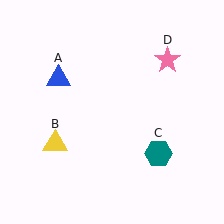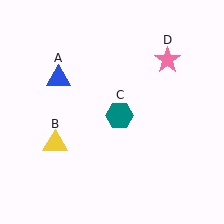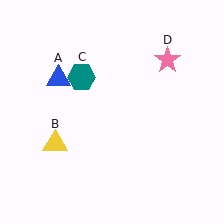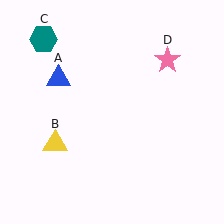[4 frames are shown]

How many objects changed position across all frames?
1 object changed position: teal hexagon (object C).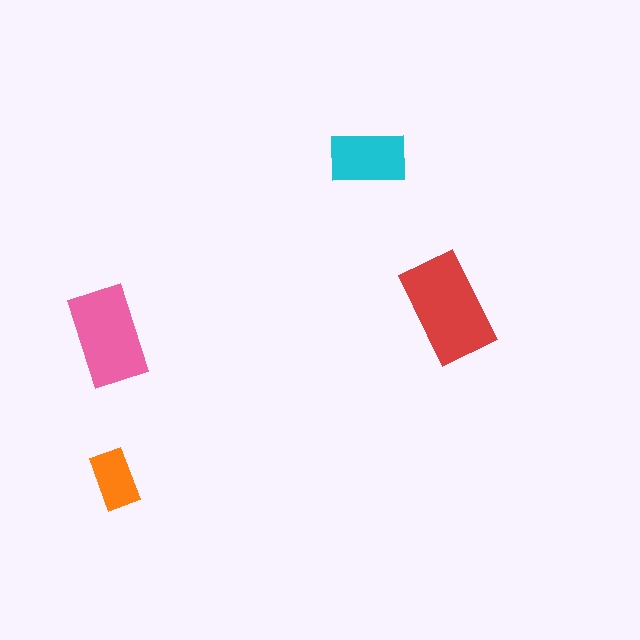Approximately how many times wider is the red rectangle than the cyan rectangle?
About 1.5 times wider.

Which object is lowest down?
The orange rectangle is bottommost.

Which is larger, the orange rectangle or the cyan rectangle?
The cyan one.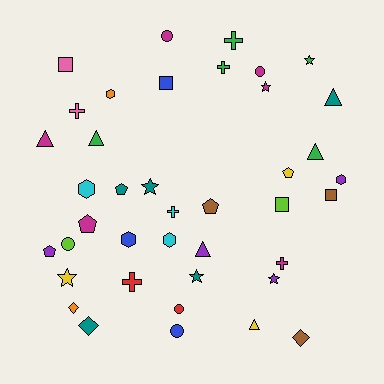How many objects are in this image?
There are 40 objects.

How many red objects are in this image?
There are 2 red objects.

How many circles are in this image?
There are 5 circles.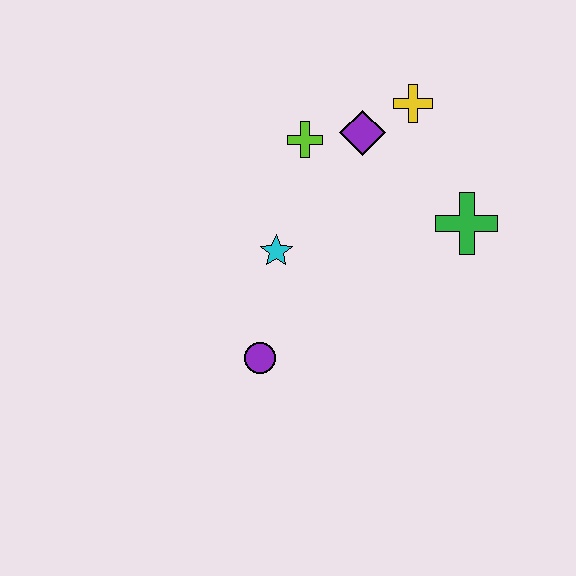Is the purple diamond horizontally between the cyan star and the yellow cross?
Yes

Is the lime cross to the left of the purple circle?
No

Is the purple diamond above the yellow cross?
No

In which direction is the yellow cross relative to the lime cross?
The yellow cross is to the right of the lime cross.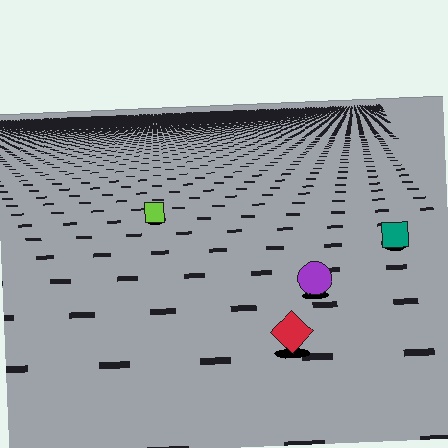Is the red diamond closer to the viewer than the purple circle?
Yes. The red diamond is closer — you can tell from the texture gradient: the ground texture is coarser near it.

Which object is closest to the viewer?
The red diamond is closest. The texture marks near it are larger and more spread out.